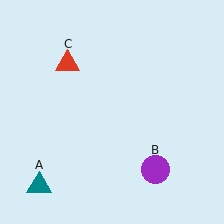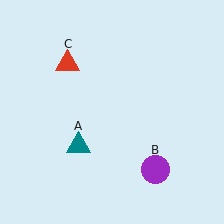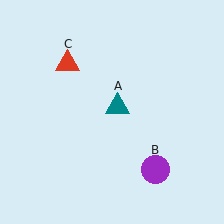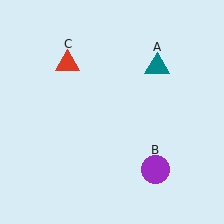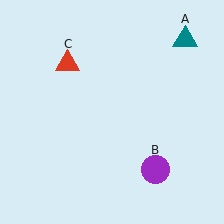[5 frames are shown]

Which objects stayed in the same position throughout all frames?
Purple circle (object B) and red triangle (object C) remained stationary.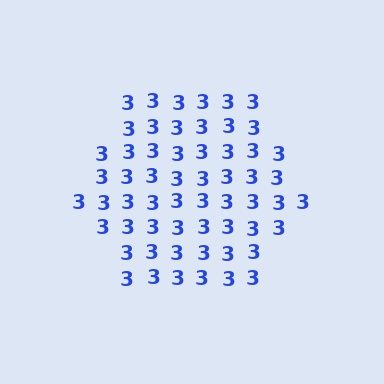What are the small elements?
The small elements are digit 3's.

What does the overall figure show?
The overall figure shows a hexagon.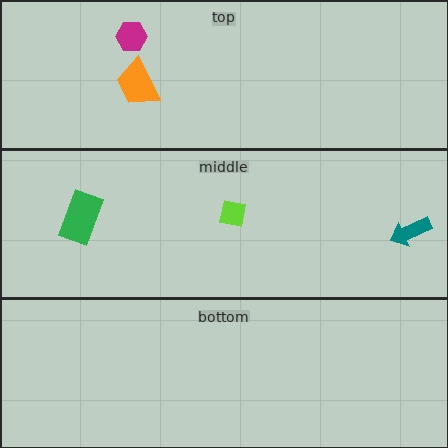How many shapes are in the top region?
2.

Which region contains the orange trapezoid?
The top region.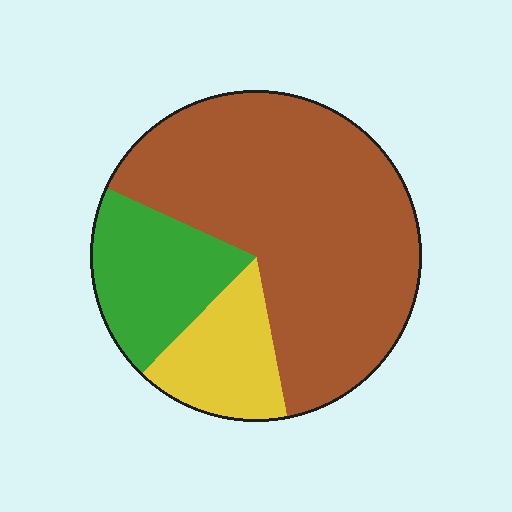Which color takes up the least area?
Yellow, at roughly 15%.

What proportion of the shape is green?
Green covers about 20% of the shape.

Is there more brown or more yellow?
Brown.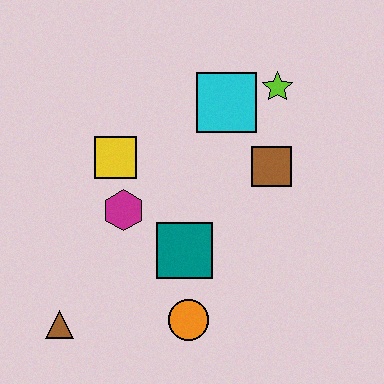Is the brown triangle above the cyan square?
No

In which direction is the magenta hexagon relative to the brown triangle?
The magenta hexagon is above the brown triangle.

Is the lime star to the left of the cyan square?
No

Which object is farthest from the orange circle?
The lime star is farthest from the orange circle.